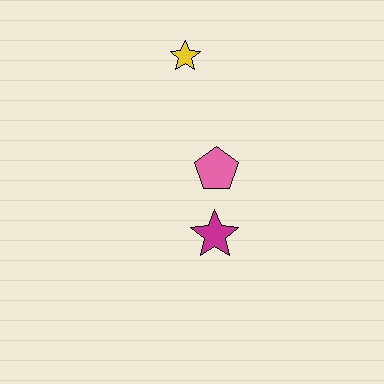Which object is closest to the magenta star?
The pink pentagon is closest to the magenta star.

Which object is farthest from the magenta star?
The yellow star is farthest from the magenta star.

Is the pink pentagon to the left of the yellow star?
No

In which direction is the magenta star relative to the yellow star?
The magenta star is below the yellow star.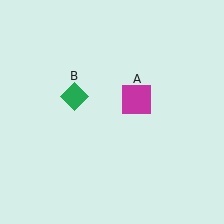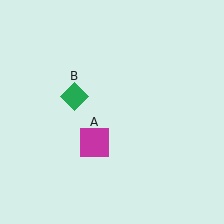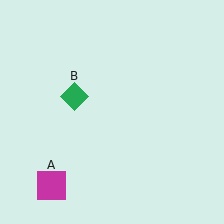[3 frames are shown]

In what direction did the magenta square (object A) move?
The magenta square (object A) moved down and to the left.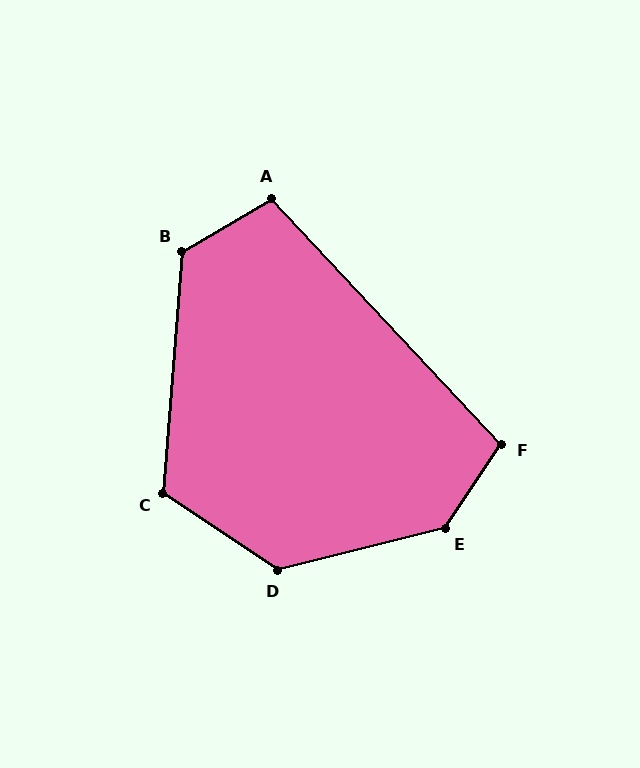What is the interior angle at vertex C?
Approximately 120 degrees (obtuse).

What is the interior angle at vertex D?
Approximately 132 degrees (obtuse).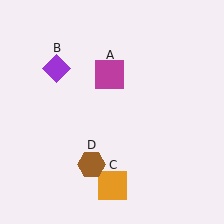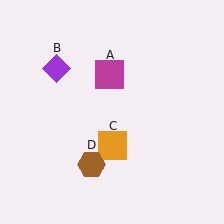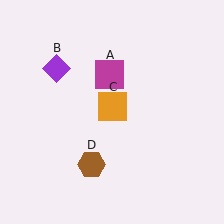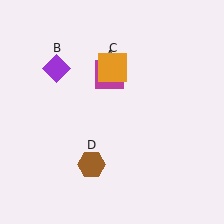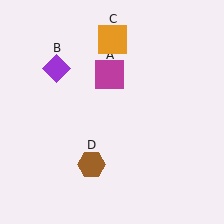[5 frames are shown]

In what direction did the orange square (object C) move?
The orange square (object C) moved up.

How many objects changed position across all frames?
1 object changed position: orange square (object C).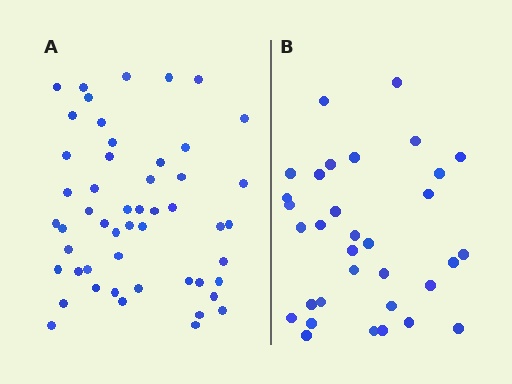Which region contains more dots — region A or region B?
Region A (the left region) has more dots.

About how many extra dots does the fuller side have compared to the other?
Region A has approximately 20 more dots than region B.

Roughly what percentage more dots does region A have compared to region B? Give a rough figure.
About 55% more.